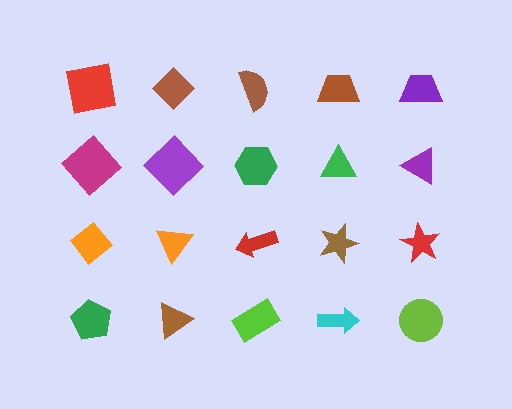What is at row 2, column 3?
A green hexagon.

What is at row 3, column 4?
A brown star.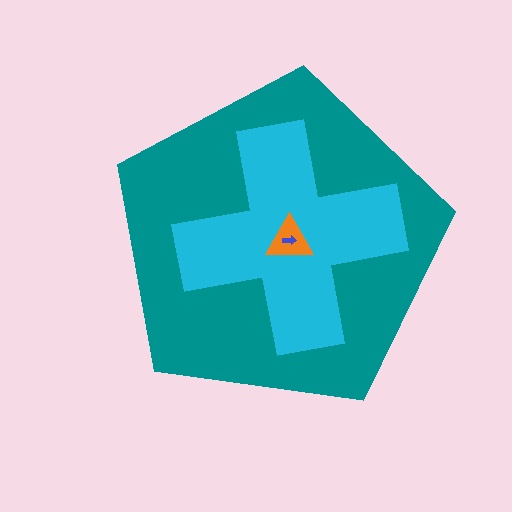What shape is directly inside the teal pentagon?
The cyan cross.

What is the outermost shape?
The teal pentagon.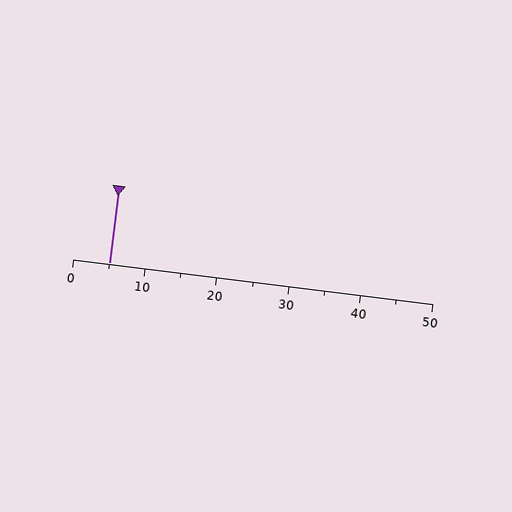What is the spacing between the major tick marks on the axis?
The major ticks are spaced 10 apart.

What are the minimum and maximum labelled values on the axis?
The axis runs from 0 to 50.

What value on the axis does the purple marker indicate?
The marker indicates approximately 5.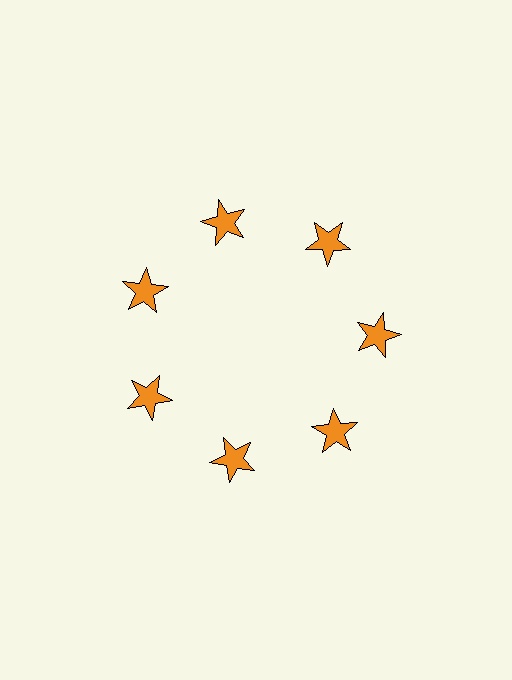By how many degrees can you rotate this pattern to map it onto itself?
The pattern maps onto itself every 51 degrees of rotation.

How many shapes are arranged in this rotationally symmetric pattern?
There are 7 shapes, arranged in 7 groups of 1.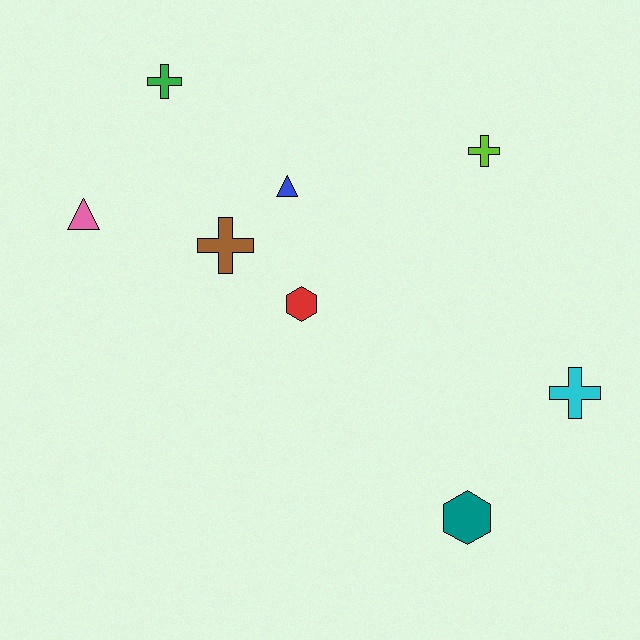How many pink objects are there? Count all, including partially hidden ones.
There is 1 pink object.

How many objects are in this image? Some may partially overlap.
There are 8 objects.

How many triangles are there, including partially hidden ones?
There are 2 triangles.